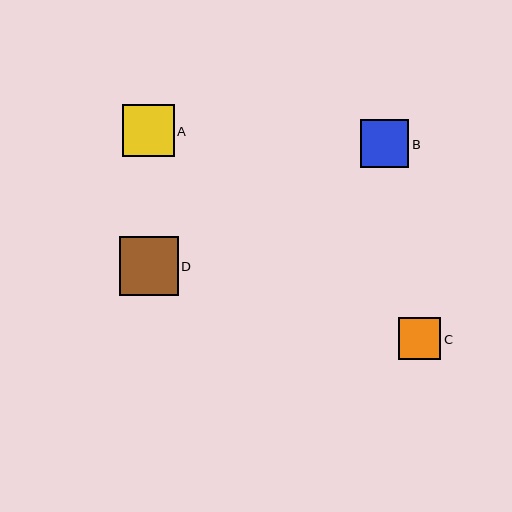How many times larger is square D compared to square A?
Square D is approximately 1.1 times the size of square A.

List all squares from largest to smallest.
From largest to smallest: D, A, B, C.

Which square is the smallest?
Square C is the smallest with a size of approximately 42 pixels.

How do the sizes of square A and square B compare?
Square A and square B are approximately the same size.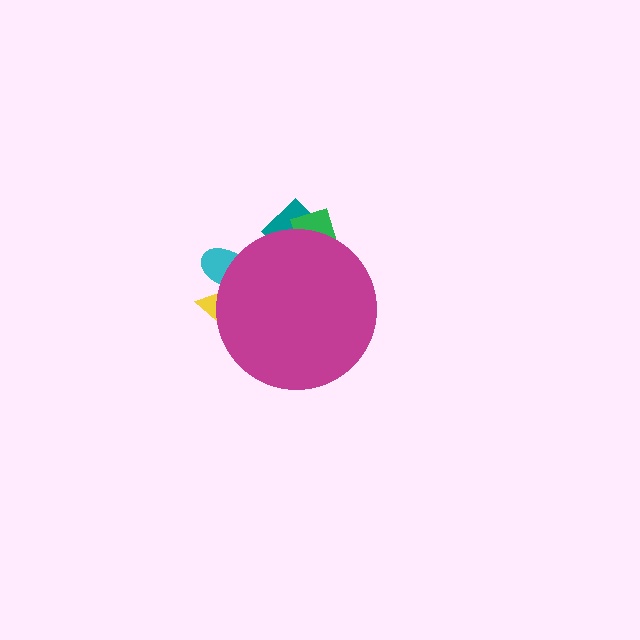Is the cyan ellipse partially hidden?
Yes, the cyan ellipse is partially hidden behind the magenta circle.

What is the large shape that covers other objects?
A magenta circle.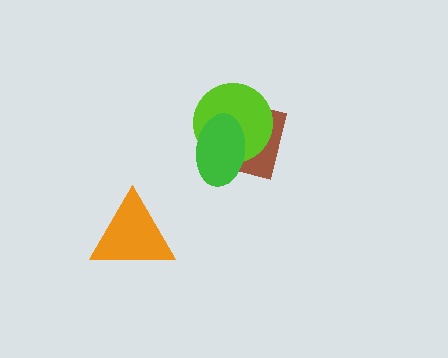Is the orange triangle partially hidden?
No, no other shape covers it.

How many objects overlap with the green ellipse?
2 objects overlap with the green ellipse.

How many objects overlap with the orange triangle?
0 objects overlap with the orange triangle.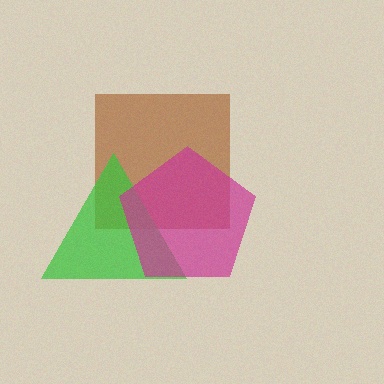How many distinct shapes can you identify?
There are 3 distinct shapes: a brown square, a green triangle, a magenta pentagon.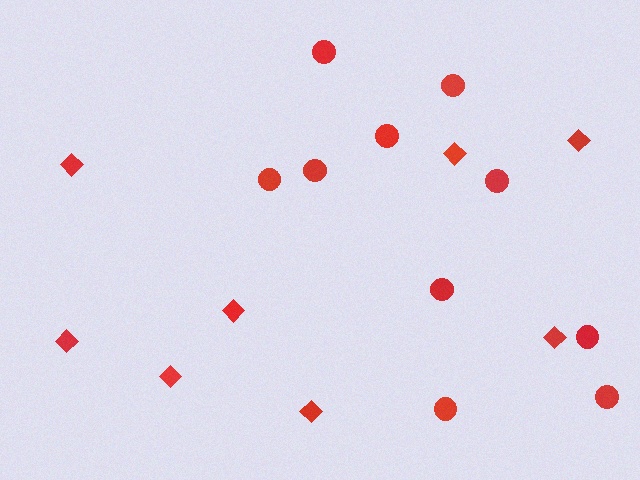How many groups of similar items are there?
There are 2 groups: one group of diamonds (8) and one group of circles (10).